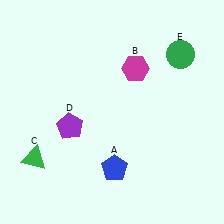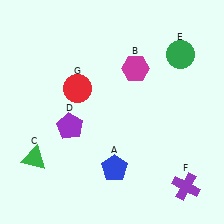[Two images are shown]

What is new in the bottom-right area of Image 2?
A purple cross (F) was added in the bottom-right area of Image 2.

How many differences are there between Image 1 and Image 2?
There are 2 differences between the two images.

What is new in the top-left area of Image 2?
A red circle (G) was added in the top-left area of Image 2.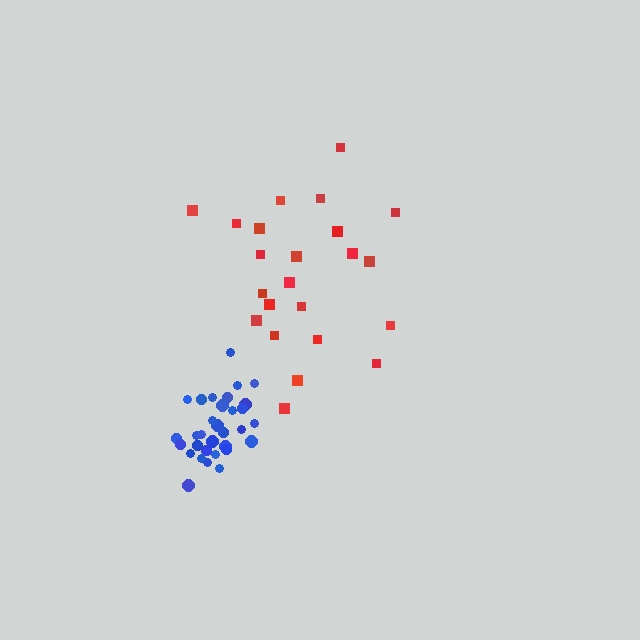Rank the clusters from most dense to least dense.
blue, red.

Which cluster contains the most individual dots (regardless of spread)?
Blue (34).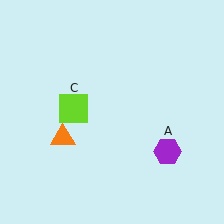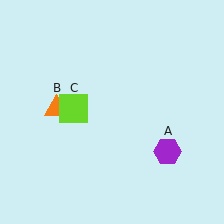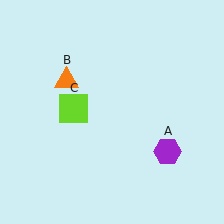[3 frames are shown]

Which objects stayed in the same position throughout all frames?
Purple hexagon (object A) and lime square (object C) remained stationary.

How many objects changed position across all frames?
1 object changed position: orange triangle (object B).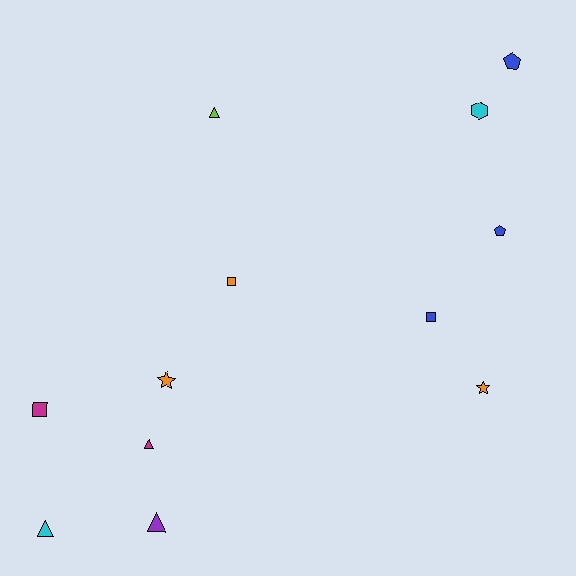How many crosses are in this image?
There are no crosses.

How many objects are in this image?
There are 12 objects.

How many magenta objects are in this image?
There are 2 magenta objects.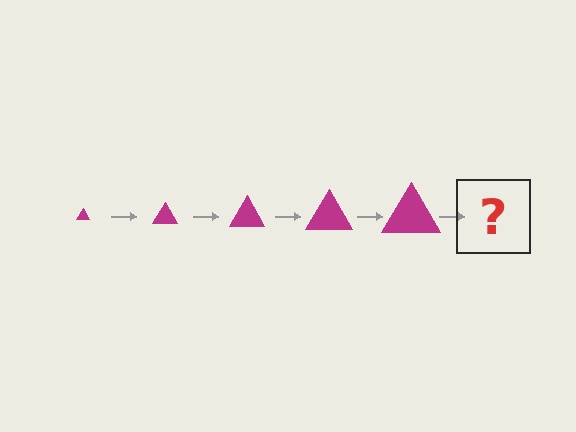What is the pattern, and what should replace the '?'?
The pattern is that the triangle gets progressively larger each step. The '?' should be a magenta triangle, larger than the previous one.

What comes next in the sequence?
The next element should be a magenta triangle, larger than the previous one.